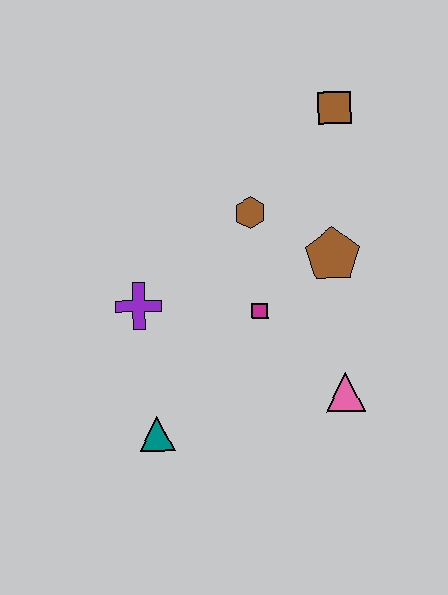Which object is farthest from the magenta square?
The brown square is farthest from the magenta square.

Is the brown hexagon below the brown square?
Yes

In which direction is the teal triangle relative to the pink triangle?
The teal triangle is to the left of the pink triangle.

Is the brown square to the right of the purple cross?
Yes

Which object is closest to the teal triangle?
The purple cross is closest to the teal triangle.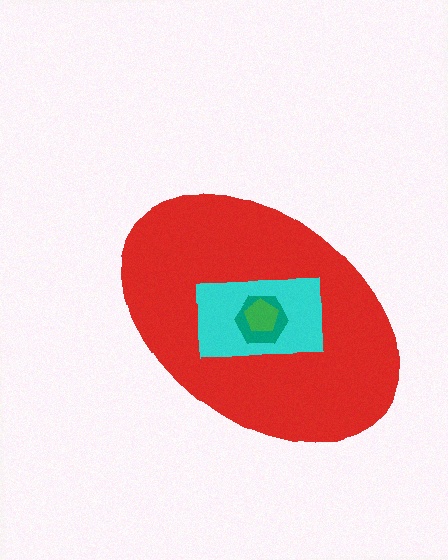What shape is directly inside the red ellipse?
The cyan rectangle.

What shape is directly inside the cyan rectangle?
The teal hexagon.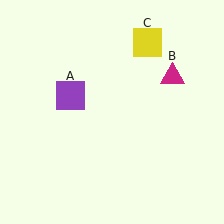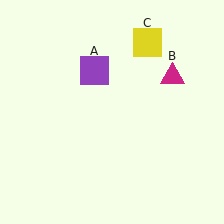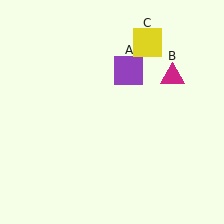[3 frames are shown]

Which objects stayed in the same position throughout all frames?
Magenta triangle (object B) and yellow square (object C) remained stationary.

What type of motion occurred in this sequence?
The purple square (object A) rotated clockwise around the center of the scene.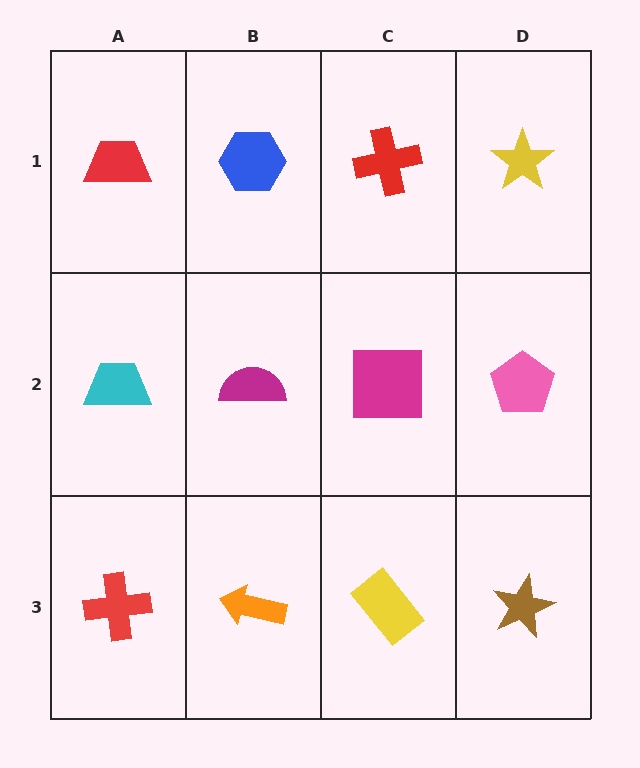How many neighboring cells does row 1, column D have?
2.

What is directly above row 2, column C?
A red cross.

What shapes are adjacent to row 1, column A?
A cyan trapezoid (row 2, column A), a blue hexagon (row 1, column B).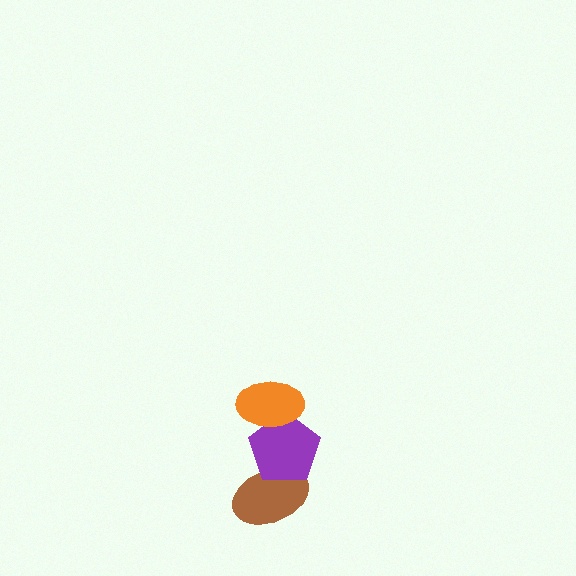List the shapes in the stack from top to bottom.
From top to bottom: the orange ellipse, the purple pentagon, the brown ellipse.